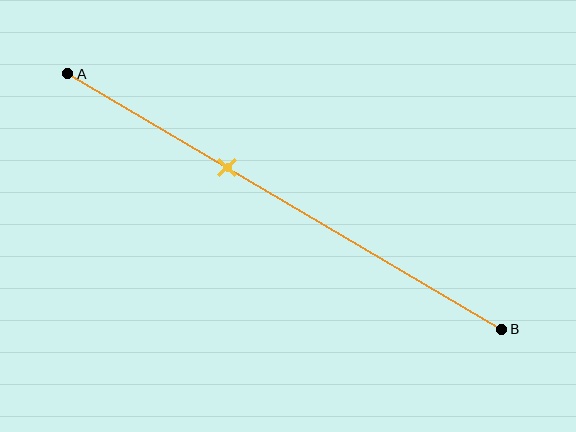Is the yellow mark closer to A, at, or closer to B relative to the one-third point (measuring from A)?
The yellow mark is closer to point B than the one-third point of segment AB.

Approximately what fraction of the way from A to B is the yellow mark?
The yellow mark is approximately 35% of the way from A to B.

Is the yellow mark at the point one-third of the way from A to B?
No, the mark is at about 35% from A, not at the 33% one-third point.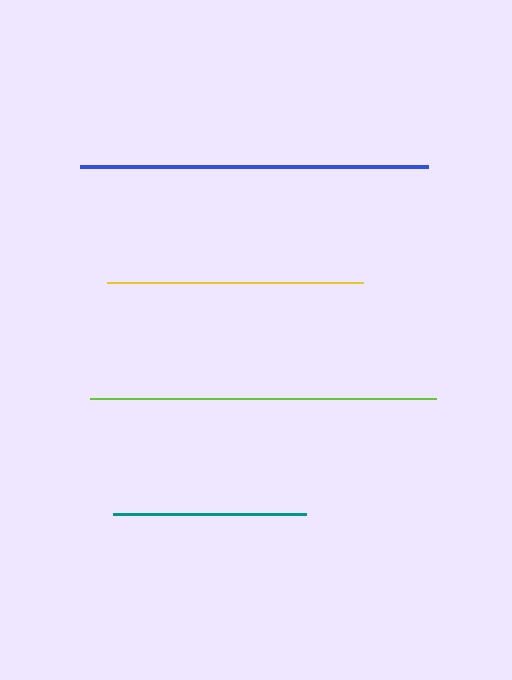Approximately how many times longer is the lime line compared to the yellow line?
The lime line is approximately 1.4 times the length of the yellow line.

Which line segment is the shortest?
The teal line is the shortest at approximately 193 pixels.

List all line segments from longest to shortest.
From longest to shortest: blue, lime, yellow, teal.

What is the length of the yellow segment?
The yellow segment is approximately 255 pixels long.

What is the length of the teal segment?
The teal segment is approximately 193 pixels long.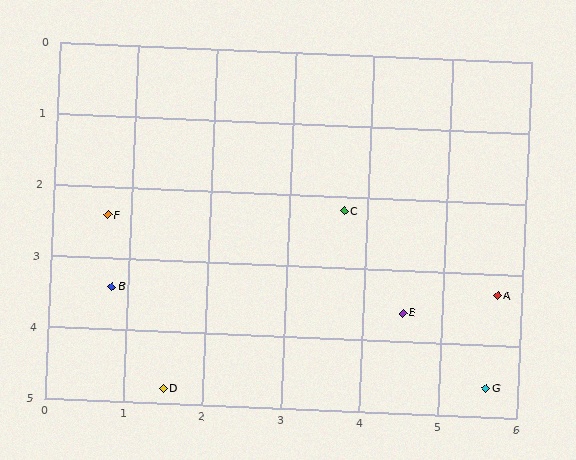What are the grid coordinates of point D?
Point D is at approximately (1.5, 4.8).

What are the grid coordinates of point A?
Point A is at approximately (5.7, 3.3).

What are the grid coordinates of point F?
Point F is at approximately (0.7, 2.4).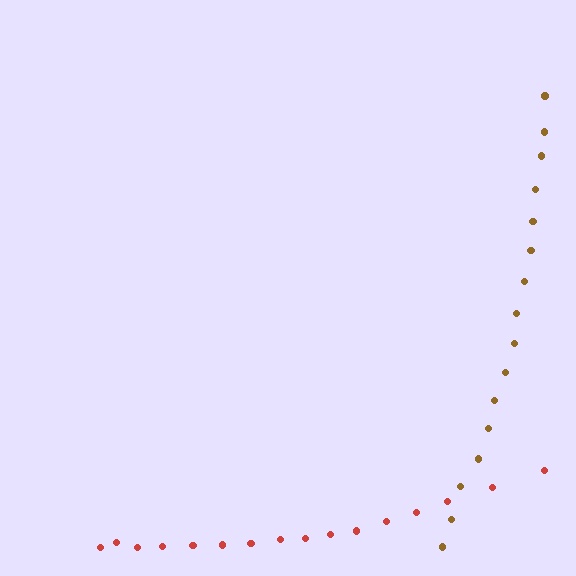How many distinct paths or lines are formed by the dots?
There are 2 distinct paths.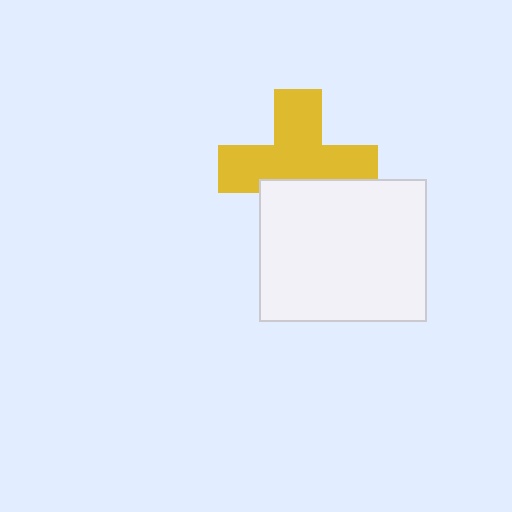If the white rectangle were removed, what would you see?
You would see the complete yellow cross.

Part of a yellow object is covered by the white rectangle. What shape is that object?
It is a cross.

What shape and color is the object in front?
The object in front is a white rectangle.